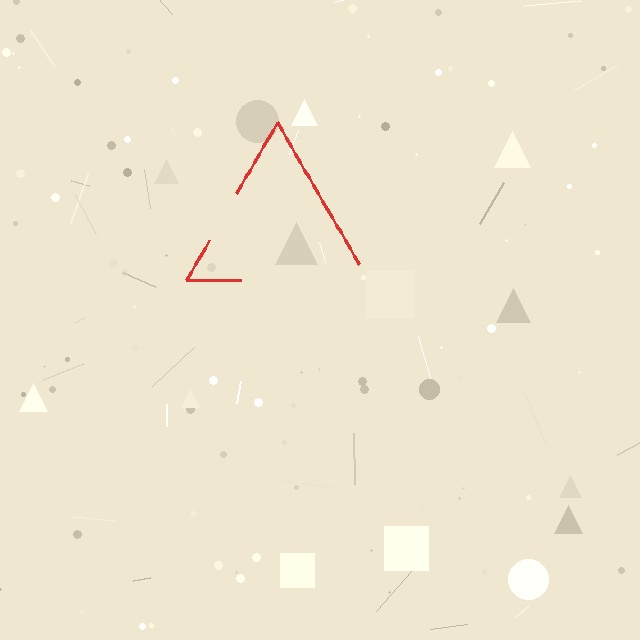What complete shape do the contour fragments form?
The contour fragments form a triangle.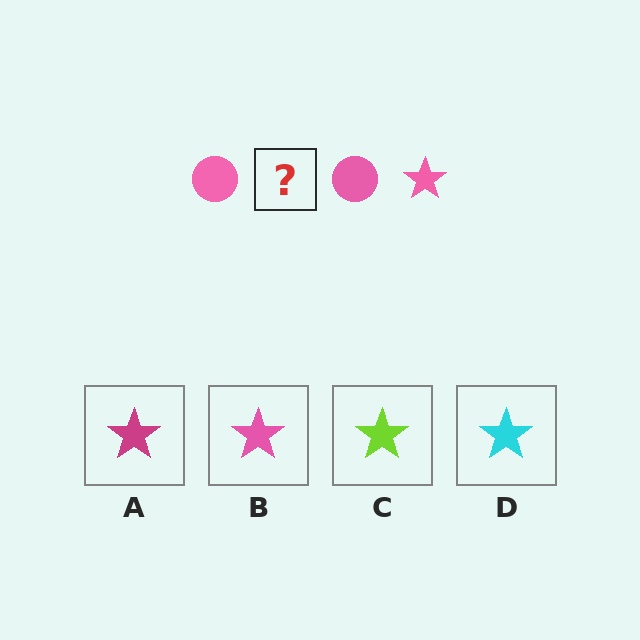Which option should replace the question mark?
Option B.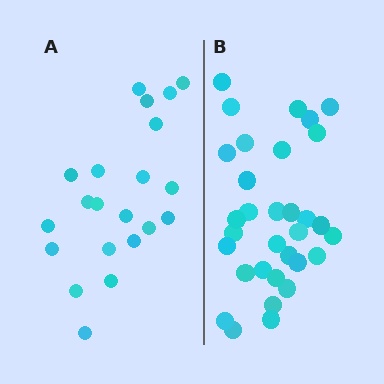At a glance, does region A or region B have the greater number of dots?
Region B (the right region) has more dots.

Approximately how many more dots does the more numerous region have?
Region B has roughly 12 or so more dots than region A.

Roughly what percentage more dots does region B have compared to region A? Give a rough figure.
About 50% more.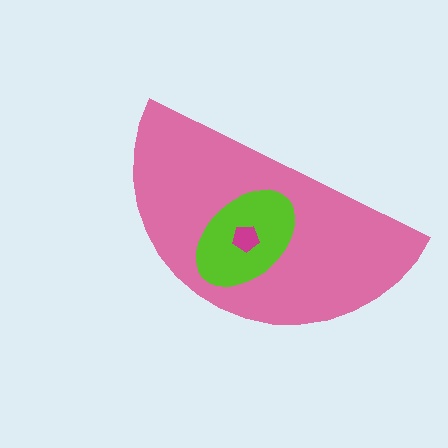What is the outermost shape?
The pink semicircle.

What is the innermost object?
The magenta pentagon.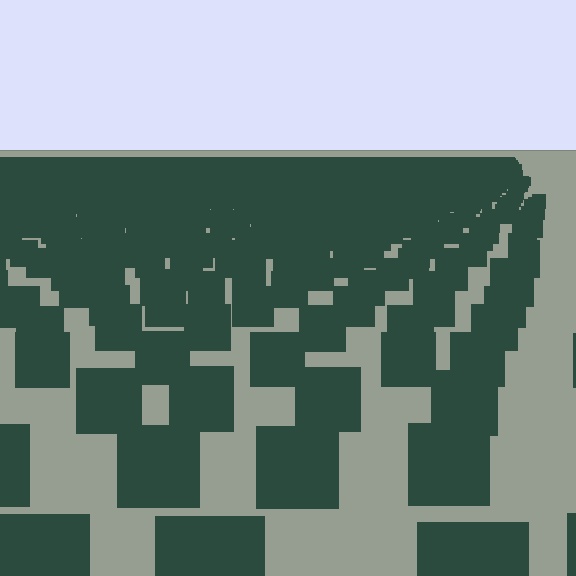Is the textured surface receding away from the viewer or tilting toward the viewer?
The surface is receding away from the viewer. Texture elements get smaller and denser toward the top.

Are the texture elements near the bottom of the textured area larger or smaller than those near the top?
Larger. Near the bottom, elements are closer to the viewer and appear at a bigger on-screen size.